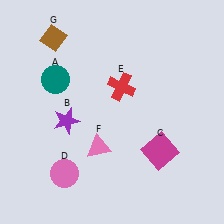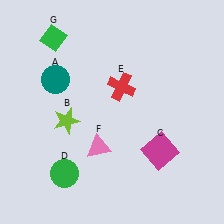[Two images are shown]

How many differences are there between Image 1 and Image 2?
There are 3 differences between the two images.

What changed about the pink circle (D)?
In Image 1, D is pink. In Image 2, it changed to green.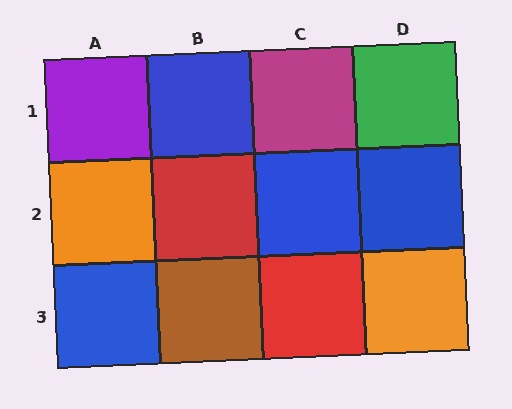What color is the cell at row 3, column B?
Brown.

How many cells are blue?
4 cells are blue.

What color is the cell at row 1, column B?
Blue.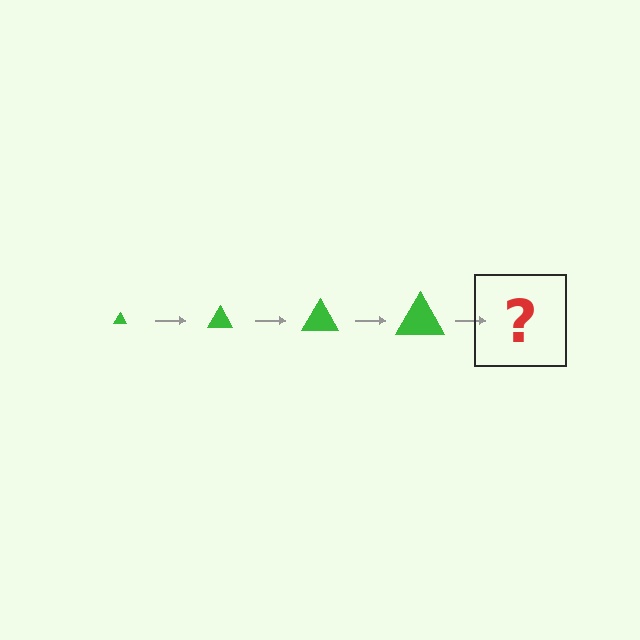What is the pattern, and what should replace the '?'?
The pattern is that the triangle gets progressively larger each step. The '?' should be a green triangle, larger than the previous one.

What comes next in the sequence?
The next element should be a green triangle, larger than the previous one.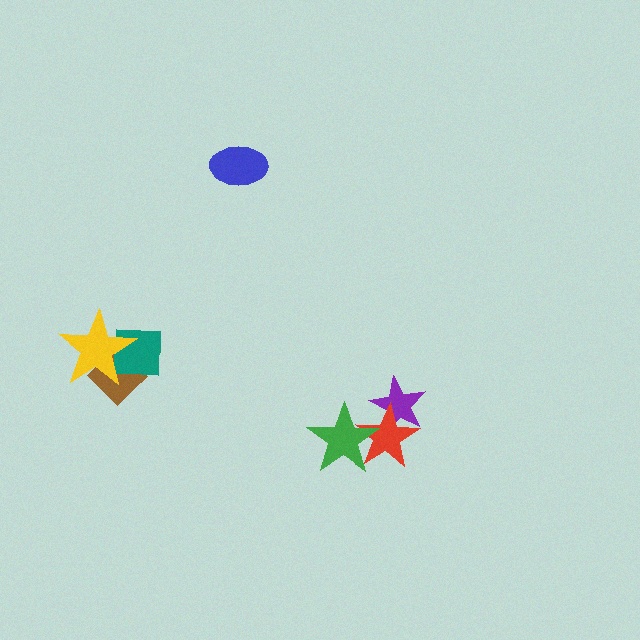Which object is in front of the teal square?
The yellow star is in front of the teal square.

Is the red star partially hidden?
Yes, it is partially covered by another shape.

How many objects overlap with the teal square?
2 objects overlap with the teal square.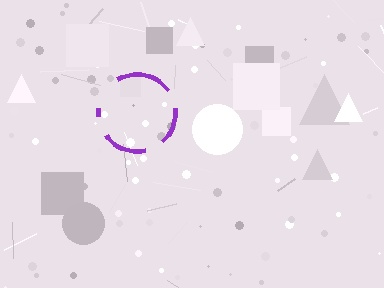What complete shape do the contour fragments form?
The contour fragments form a circle.